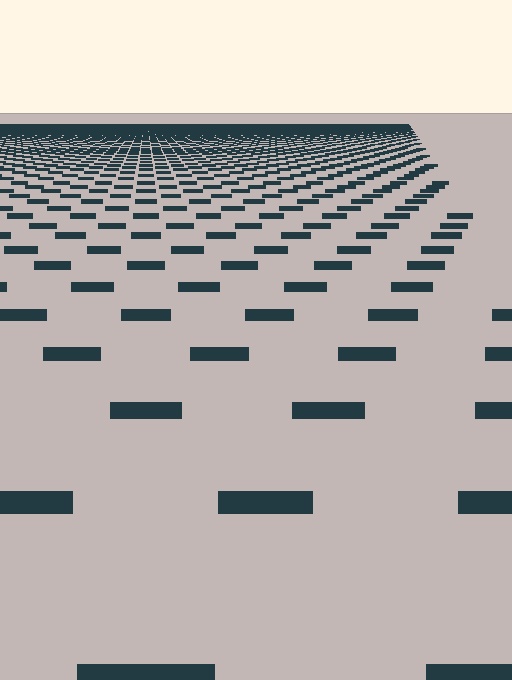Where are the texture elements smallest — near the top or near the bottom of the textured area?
Near the top.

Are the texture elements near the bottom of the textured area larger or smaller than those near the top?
Larger. Near the bottom, elements are closer to the viewer and appear at a bigger on-screen size.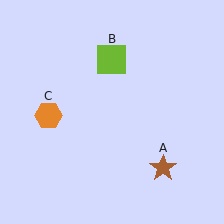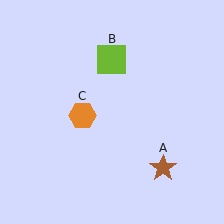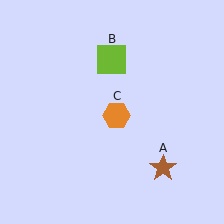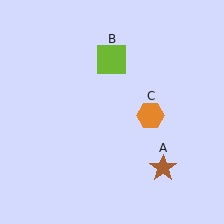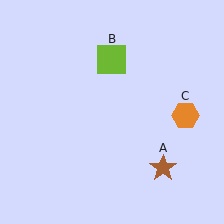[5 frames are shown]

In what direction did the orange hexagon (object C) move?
The orange hexagon (object C) moved right.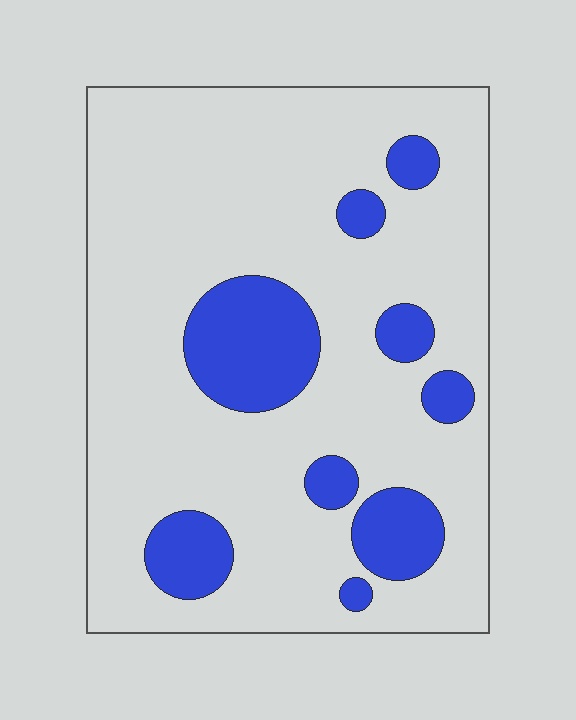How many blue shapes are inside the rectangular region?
9.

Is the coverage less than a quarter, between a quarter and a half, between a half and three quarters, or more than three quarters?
Less than a quarter.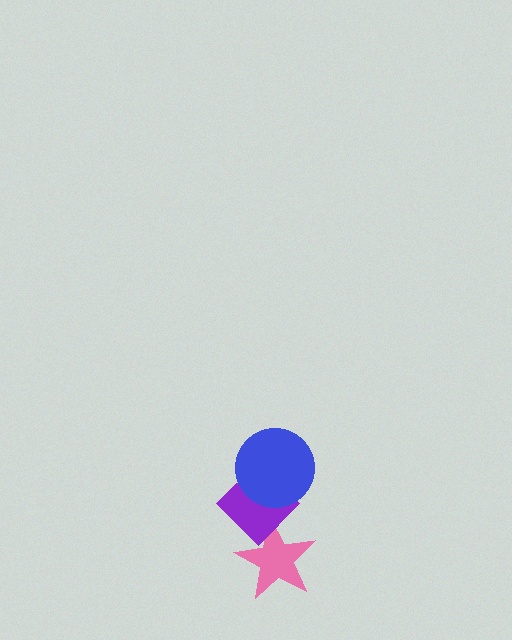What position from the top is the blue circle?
The blue circle is 1st from the top.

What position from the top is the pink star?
The pink star is 3rd from the top.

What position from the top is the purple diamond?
The purple diamond is 2nd from the top.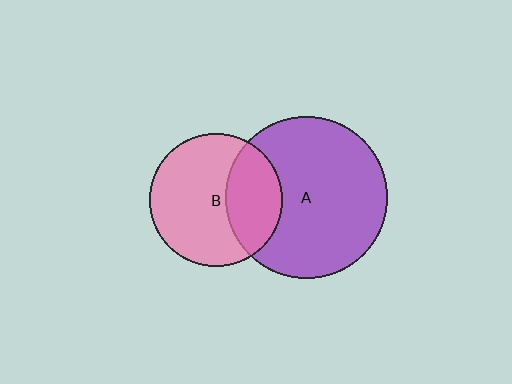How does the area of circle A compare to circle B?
Approximately 1.5 times.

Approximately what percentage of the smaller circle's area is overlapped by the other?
Approximately 35%.